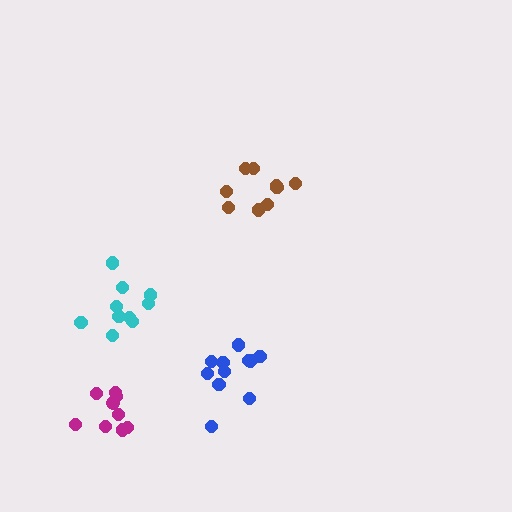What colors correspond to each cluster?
The clusters are colored: blue, brown, cyan, magenta.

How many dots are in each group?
Group 1: 11 dots, Group 2: 9 dots, Group 3: 10 dots, Group 4: 9 dots (39 total).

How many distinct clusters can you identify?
There are 4 distinct clusters.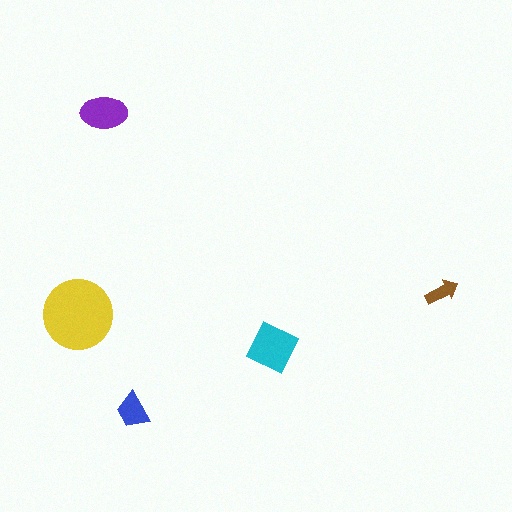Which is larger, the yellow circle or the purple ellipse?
The yellow circle.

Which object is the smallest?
The brown arrow.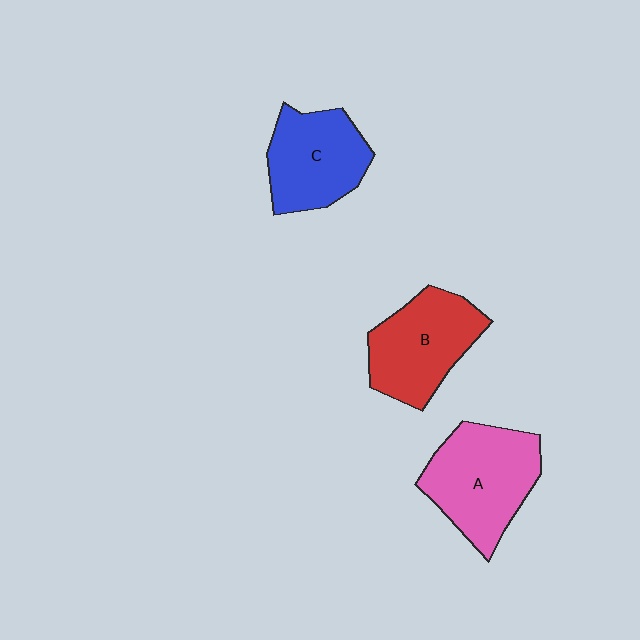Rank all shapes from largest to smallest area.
From largest to smallest: A (pink), B (red), C (blue).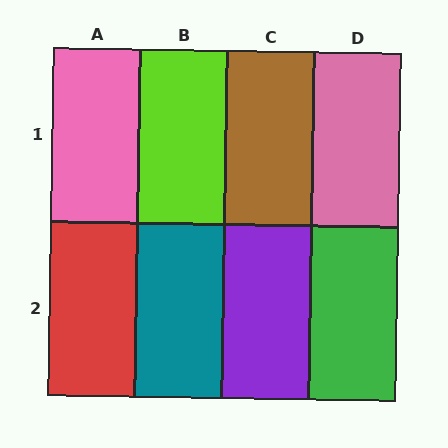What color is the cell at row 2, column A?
Red.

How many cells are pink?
2 cells are pink.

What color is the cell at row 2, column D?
Green.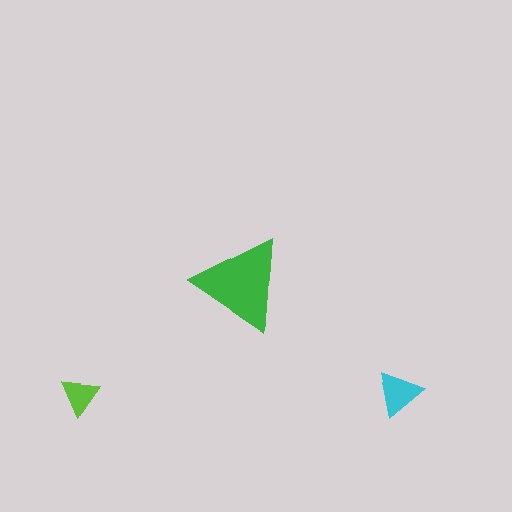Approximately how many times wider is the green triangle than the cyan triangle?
About 2 times wider.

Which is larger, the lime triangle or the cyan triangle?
The cyan one.